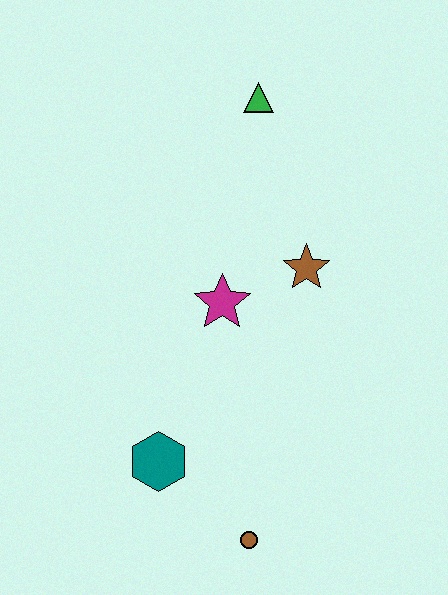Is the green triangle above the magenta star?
Yes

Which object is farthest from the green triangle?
The brown circle is farthest from the green triangle.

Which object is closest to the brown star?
The magenta star is closest to the brown star.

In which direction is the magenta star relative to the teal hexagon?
The magenta star is above the teal hexagon.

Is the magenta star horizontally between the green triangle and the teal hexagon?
Yes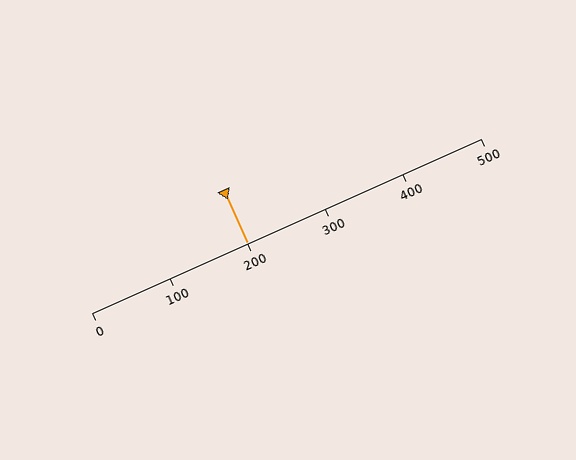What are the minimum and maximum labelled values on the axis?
The axis runs from 0 to 500.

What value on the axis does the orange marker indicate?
The marker indicates approximately 200.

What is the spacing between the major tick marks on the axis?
The major ticks are spaced 100 apart.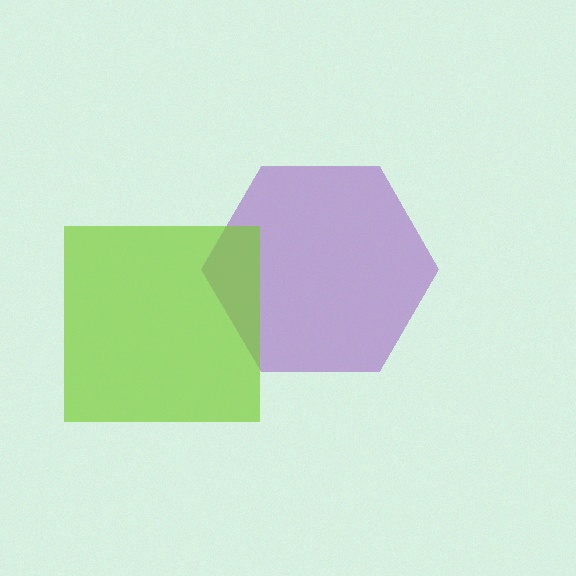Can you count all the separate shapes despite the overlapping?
Yes, there are 2 separate shapes.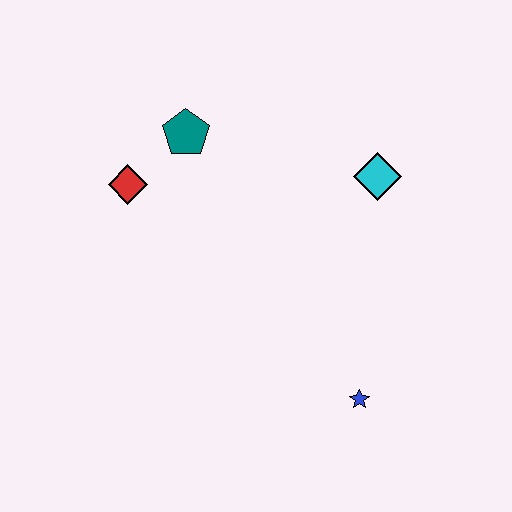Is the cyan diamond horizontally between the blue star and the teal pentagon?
No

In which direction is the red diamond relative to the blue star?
The red diamond is to the left of the blue star.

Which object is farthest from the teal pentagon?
The blue star is farthest from the teal pentagon.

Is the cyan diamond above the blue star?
Yes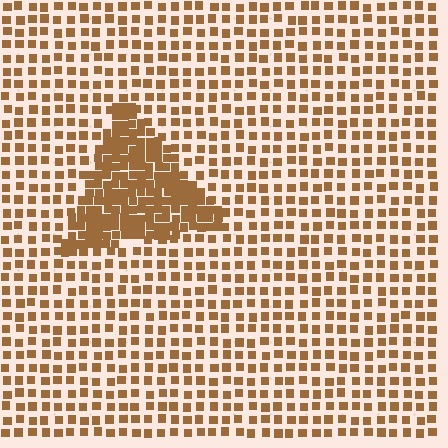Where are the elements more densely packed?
The elements are more densely packed inside the triangle boundary.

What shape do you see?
I see a triangle.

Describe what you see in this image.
The image contains small brown elements arranged at two different densities. A triangle-shaped region is visible where the elements are more densely packed than the surrounding area.